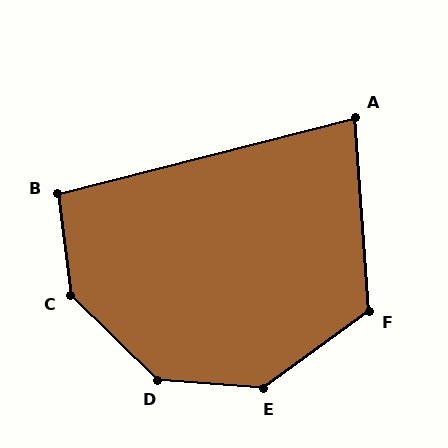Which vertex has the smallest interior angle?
A, at approximately 80 degrees.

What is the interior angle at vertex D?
Approximately 141 degrees (obtuse).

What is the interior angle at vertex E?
Approximately 139 degrees (obtuse).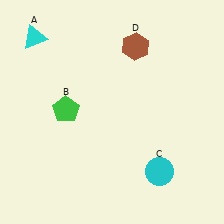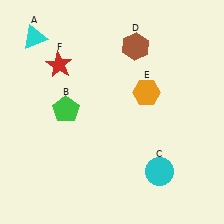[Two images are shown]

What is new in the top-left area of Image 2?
A red star (F) was added in the top-left area of Image 2.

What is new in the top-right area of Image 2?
An orange hexagon (E) was added in the top-right area of Image 2.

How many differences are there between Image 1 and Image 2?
There are 2 differences between the two images.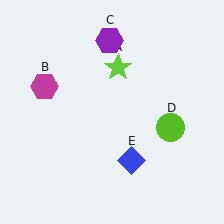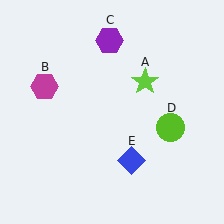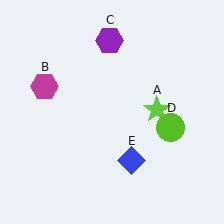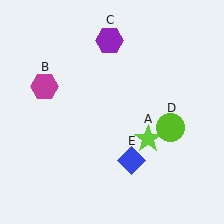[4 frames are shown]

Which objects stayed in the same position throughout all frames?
Magenta hexagon (object B) and purple hexagon (object C) and lime circle (object D) and blue diamond (object E) remained stationary.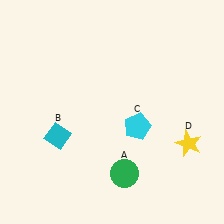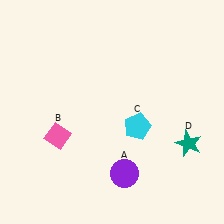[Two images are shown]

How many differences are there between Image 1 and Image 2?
There are 3 differences between the two images.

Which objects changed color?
A changed from green to purple. B changed from cyan to pink. D changed from yellow to teal.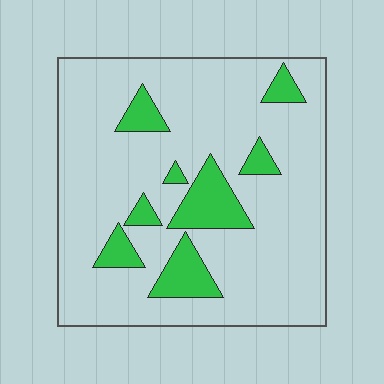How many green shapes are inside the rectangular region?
8.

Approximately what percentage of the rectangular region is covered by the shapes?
Approximately 15%.